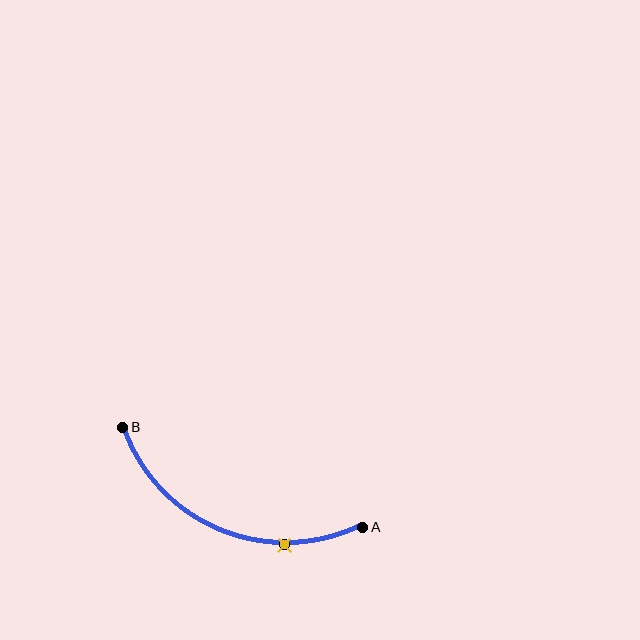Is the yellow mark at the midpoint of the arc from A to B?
No. The yellow mark lies on the arc but is closer to endpoint A. The arc midpoint would be at the point on the curve equidistant along the arc from both A and B.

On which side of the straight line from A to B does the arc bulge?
The arc bulges below the straight line connecting A and B.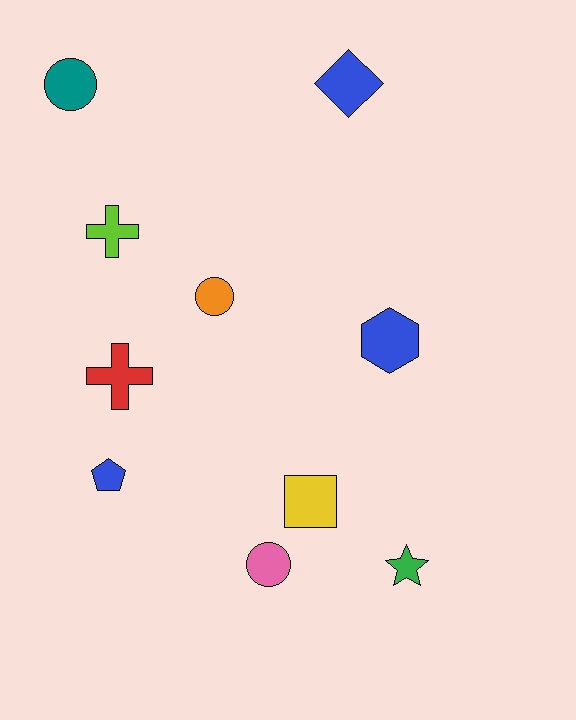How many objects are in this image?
There are 10 objects.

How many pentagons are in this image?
There is 1 pentagon.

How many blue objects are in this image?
There are 3 blue objects.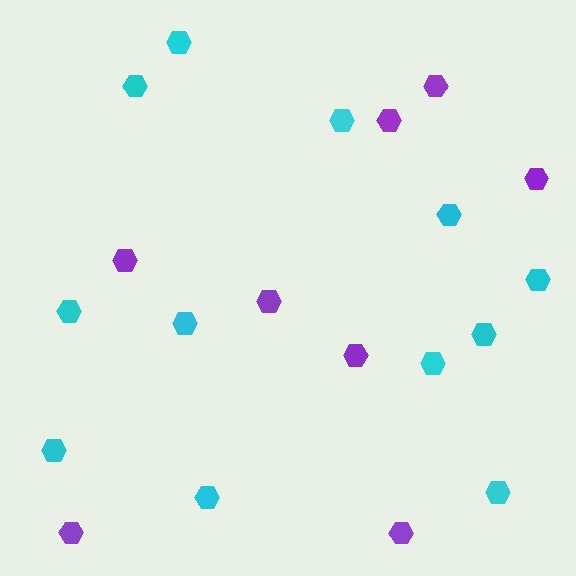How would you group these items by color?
There are 2 groups: one group of purple hexagons (8) and one group of cyan hexagons (12).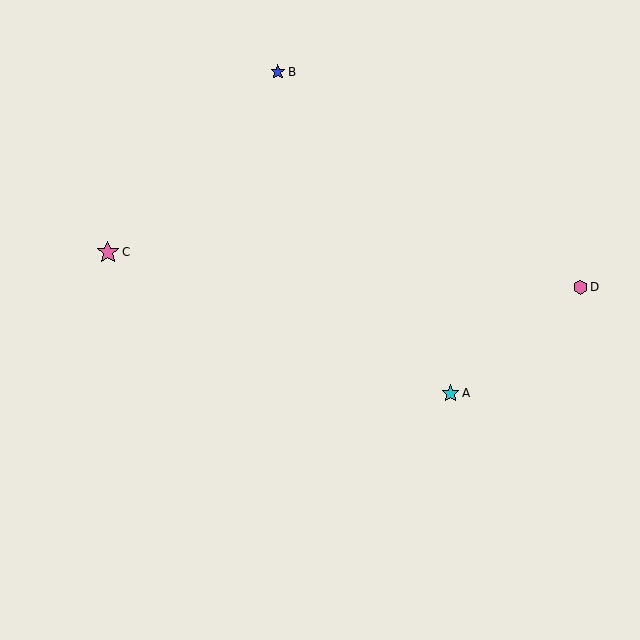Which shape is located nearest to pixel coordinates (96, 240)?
The pink star (labeled C) at (108, 252) is nearest to that location.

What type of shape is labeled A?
Shape A is a cyan star.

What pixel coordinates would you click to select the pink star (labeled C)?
Click at (108, 252) to select the pink star C.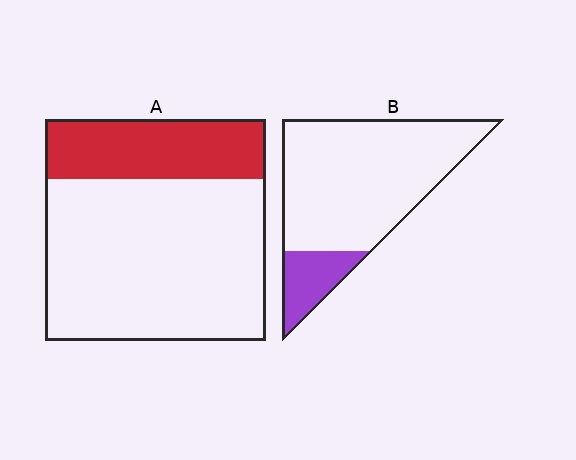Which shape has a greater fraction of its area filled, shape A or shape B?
Shape A.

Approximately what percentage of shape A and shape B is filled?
A is approximately 25% and B is approximately 15%.